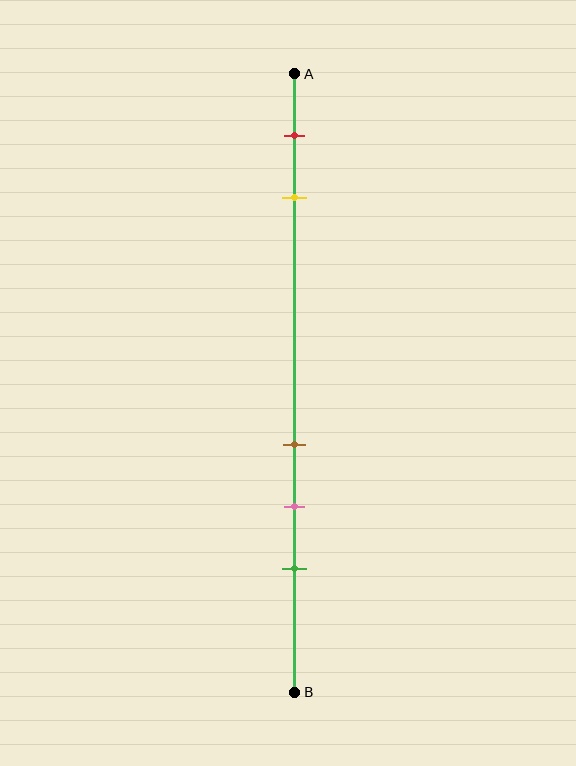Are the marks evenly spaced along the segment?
No, the marks are not evenly spaced.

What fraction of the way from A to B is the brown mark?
The brown mark is approximately 60% (0.6) of the way from A to B.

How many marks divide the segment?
There are 5 marks dividing the segment.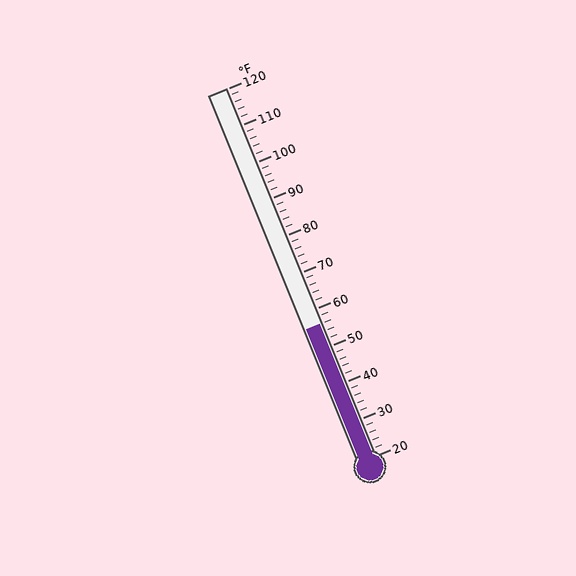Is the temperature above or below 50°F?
The temperature is above 50°F.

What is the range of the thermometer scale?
The thermometer scale ranges from 20°F to 120°F.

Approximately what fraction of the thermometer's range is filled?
The thermometer is filled to approximately 35% of its range.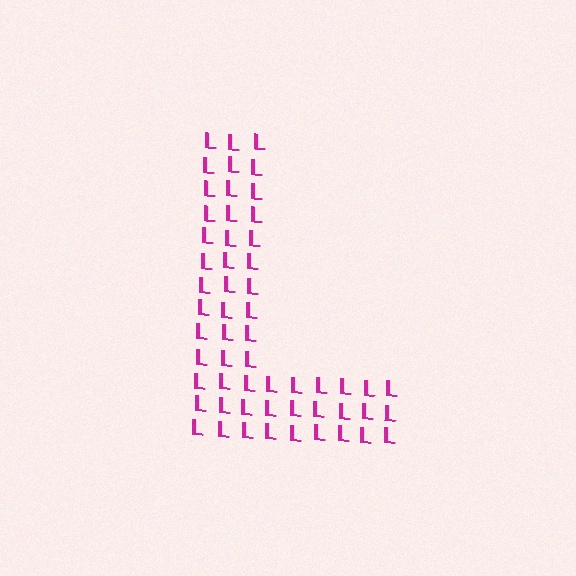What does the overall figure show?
The overall figure shows the letter L.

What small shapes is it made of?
It is made of small letter L's.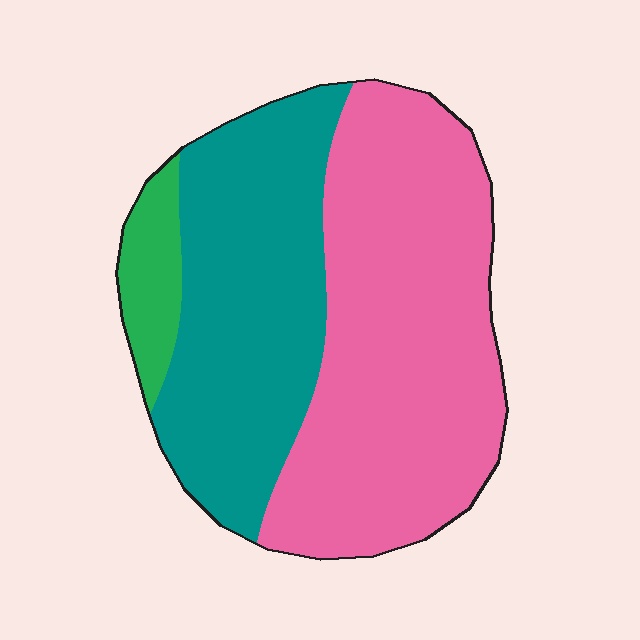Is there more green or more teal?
Teal.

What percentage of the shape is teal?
Teal covers 39% of the shape.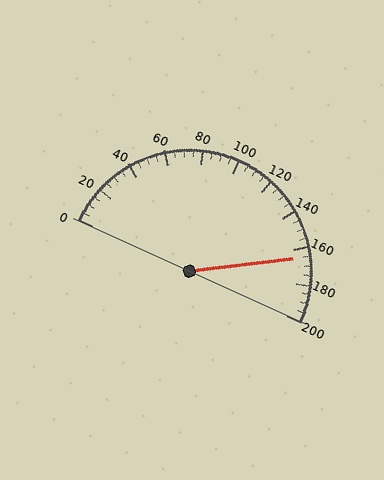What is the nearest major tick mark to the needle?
The nearest major tick mark is 160.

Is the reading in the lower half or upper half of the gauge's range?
The reading is in the upper half of the range (0 to 200).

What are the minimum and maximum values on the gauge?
The gauge ranges from 0 to 200.